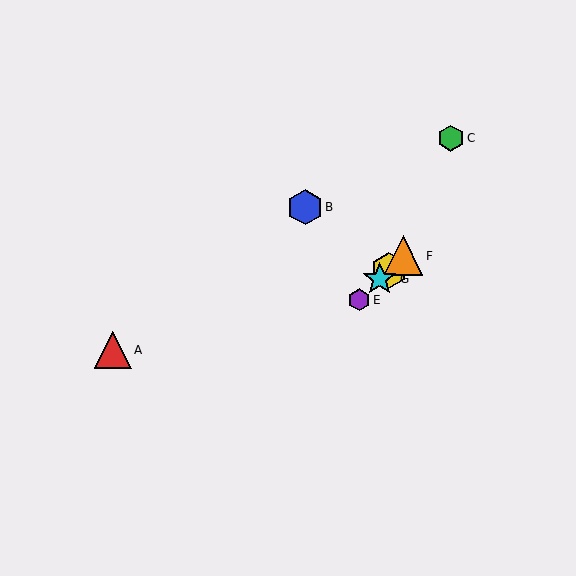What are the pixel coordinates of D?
Object D is at (389, 270).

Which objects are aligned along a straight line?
Objects D, E, F, G are aligned along a straight line.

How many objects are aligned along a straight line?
4 objects (D, E, F, G) are aligned along a straight line.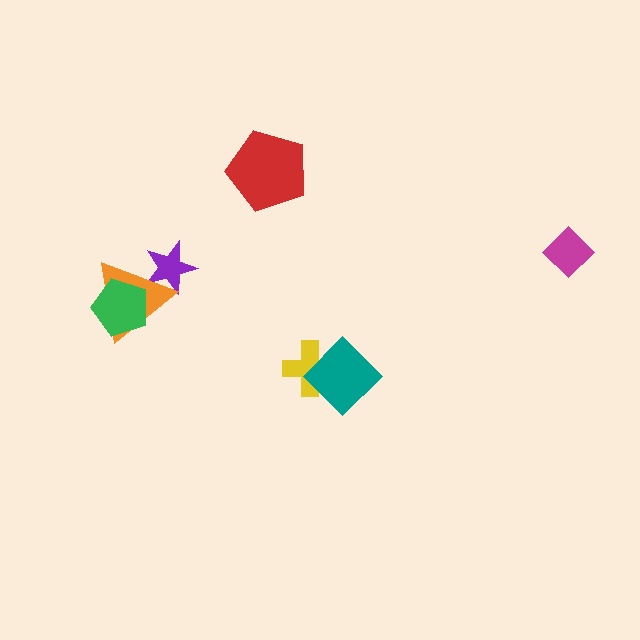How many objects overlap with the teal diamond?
1 object overlaps with the teal diamond.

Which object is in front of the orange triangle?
The green pentagon is in front of the orange triangle.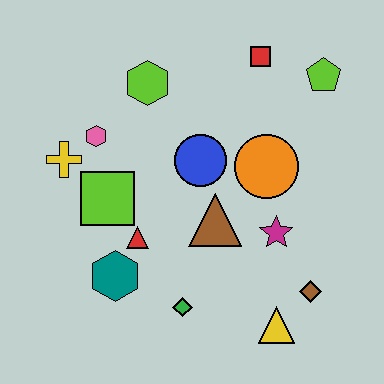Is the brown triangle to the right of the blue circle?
Yes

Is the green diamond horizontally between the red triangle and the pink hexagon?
No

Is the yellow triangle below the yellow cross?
Yes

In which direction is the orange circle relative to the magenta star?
The orange circle is above the magenta star.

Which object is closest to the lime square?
The red triangle is closest to the lime square.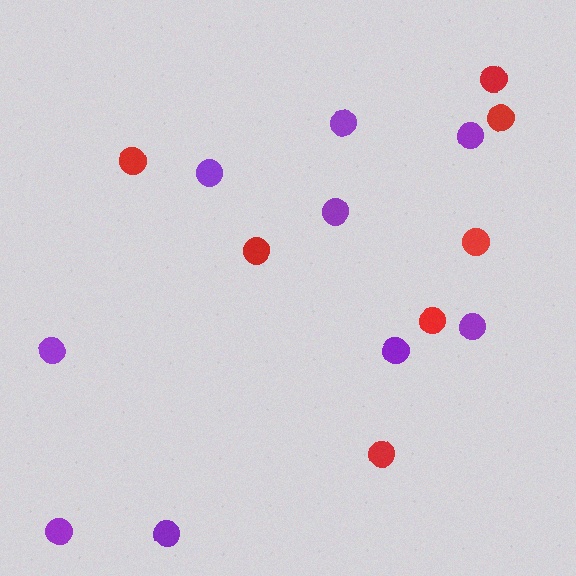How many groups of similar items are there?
There are 2 groups: one group of red circles (7) and one group of purple circles (9).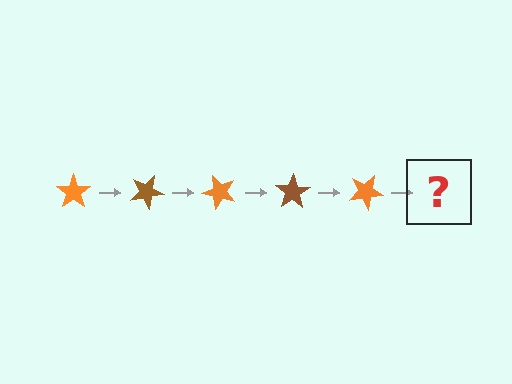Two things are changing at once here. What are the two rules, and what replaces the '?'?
The two rules are that it rotates 25 degrees each step and the color cycles through orange and brown. The '?' should be a brown star, rotated 125 degrees from the start.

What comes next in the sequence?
The next element should be a brown star, rotated 125 degrees from the start.